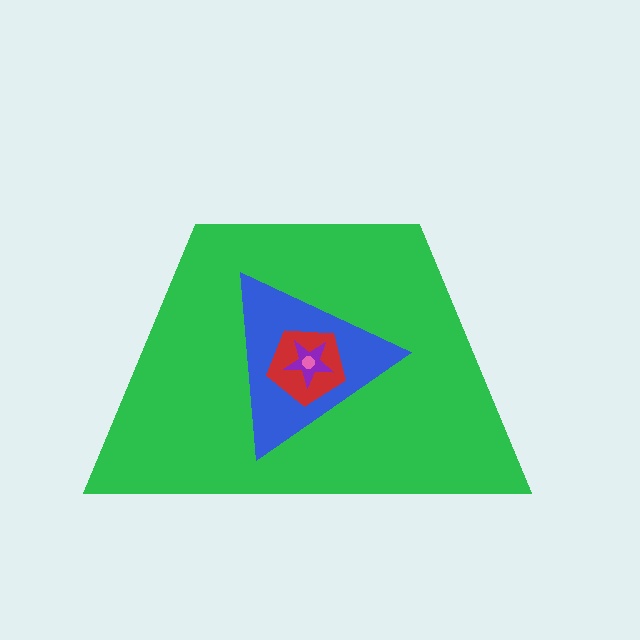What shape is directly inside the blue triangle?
The red pentagon.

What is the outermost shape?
The green trapezoid.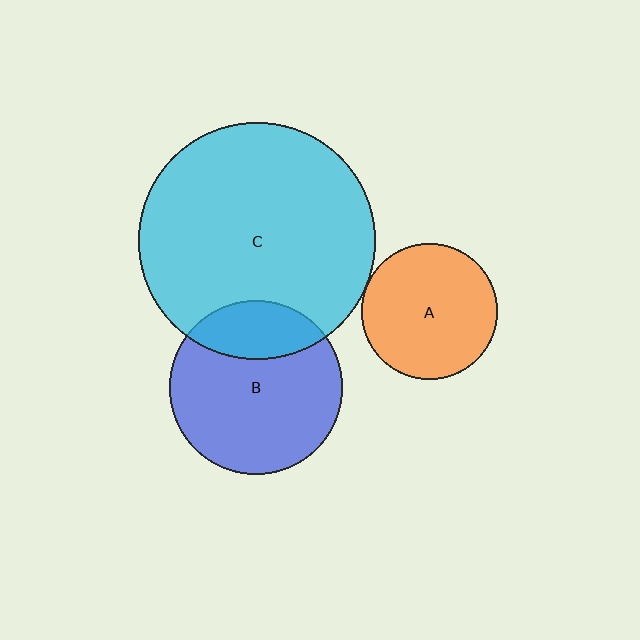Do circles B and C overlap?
Yes.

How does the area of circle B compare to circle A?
Approximately 1.6 times.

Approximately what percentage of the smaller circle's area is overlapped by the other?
Approximately 25%.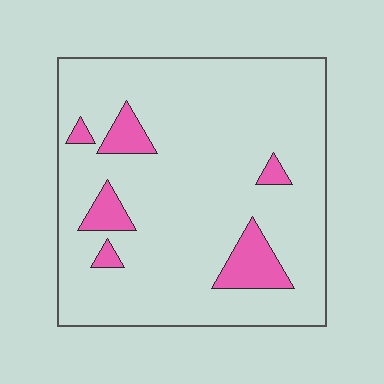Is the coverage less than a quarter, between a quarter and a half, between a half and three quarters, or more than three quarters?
Less than a quarter.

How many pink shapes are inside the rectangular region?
6.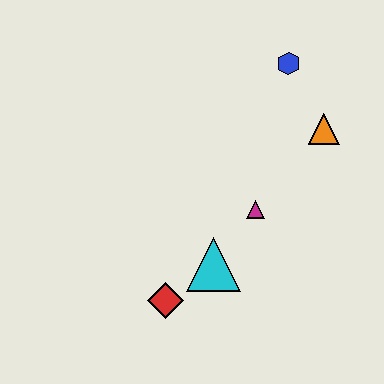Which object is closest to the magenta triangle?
The cyan triangle is closest to the magenta triangle.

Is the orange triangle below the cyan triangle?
No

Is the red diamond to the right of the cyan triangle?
No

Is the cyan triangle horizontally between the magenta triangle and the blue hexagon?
No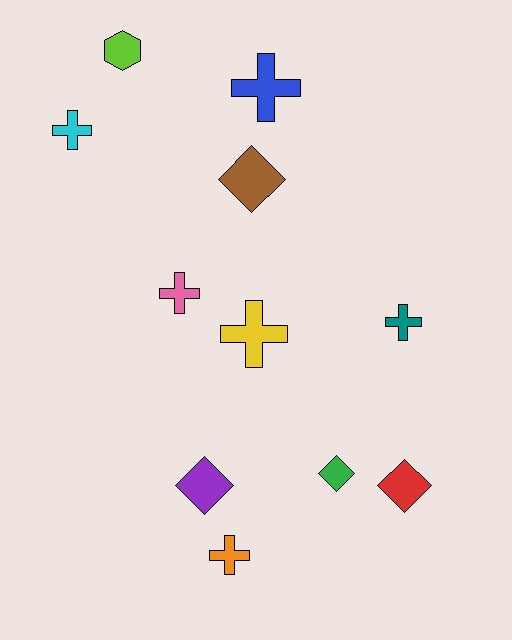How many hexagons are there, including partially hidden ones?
There is 1 hexagon.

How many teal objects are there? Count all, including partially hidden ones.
There is 1 teal object.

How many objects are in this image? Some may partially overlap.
There are 11 objects.